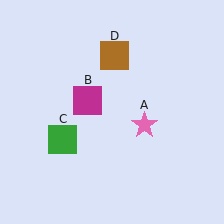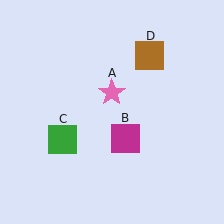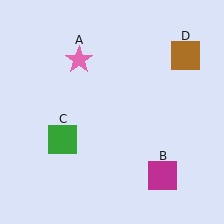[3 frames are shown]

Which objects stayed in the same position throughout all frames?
Green square (object C) remained stationary.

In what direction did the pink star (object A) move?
The pink star (object A) moved up and to the left.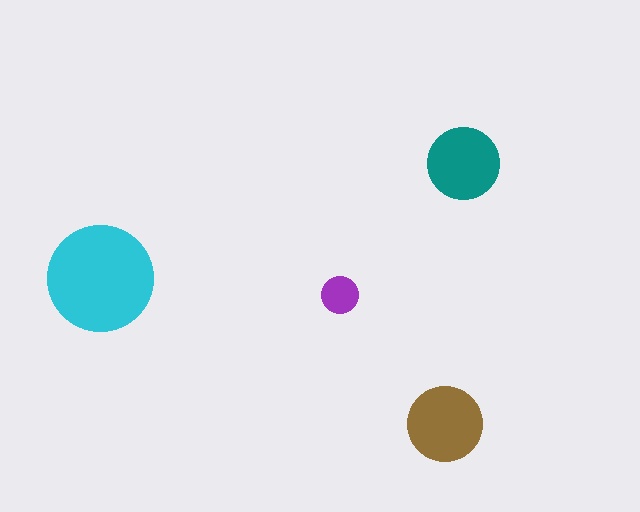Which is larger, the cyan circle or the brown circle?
The cyan one.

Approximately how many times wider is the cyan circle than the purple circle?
About 3 times wider.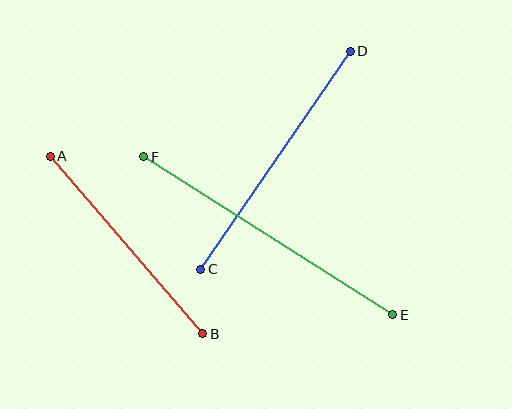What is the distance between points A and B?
The distance is approximately 234 pixels.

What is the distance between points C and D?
The distance is approximately 264 pixels.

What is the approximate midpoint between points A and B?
The midpoint is at approximately (127, 245) pixels.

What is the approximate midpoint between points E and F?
The midpoint is at approximately (268, 236) pixels.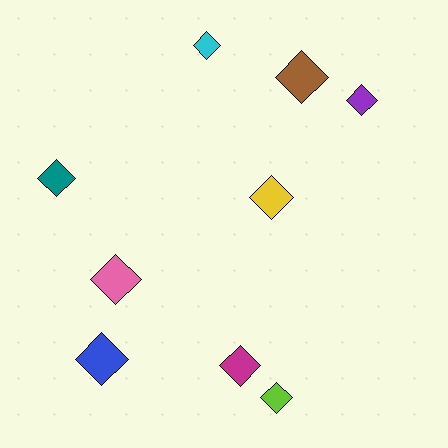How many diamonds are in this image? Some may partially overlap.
There are 9 diamonds.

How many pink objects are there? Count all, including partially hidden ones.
There is 1 pink object.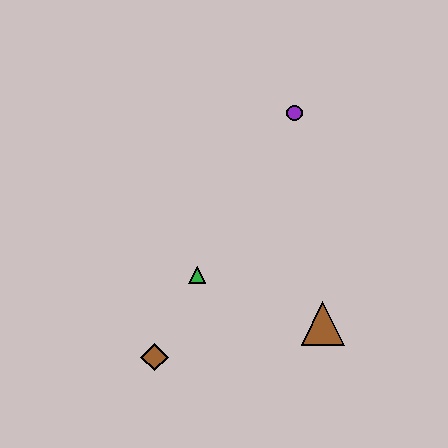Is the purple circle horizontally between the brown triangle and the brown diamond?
Yes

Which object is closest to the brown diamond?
The green triangle is closest to the brown diamond.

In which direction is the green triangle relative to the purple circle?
The green triangle is below the purple circle.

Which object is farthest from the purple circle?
The brown diamond is farthest from the purple circle.